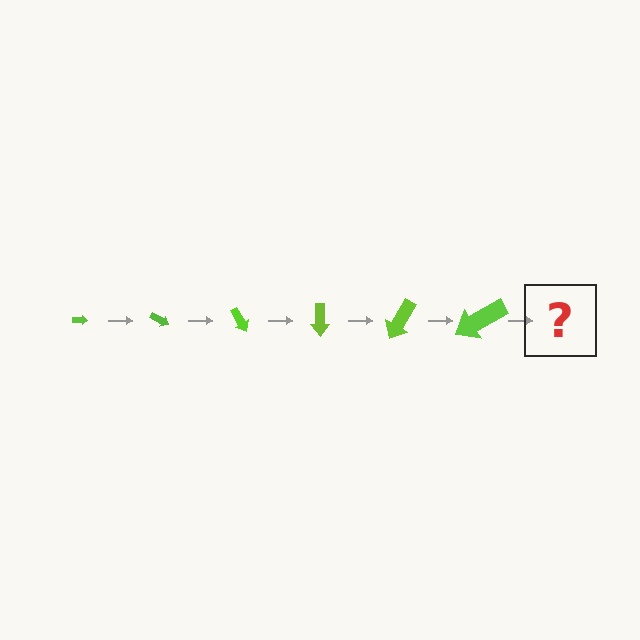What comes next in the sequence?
The next element should be an arrow, larger than the previous one and rotated 180 degrees from the start.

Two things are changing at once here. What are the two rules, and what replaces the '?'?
The two rules are that the arrow grows larger each step and it rotates 30 degrees each step. The '?' should be an arrow, larger than the previous one and rotated 180 degrees from the start.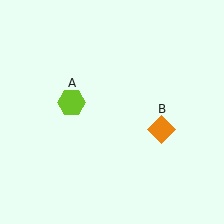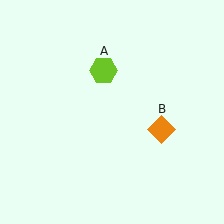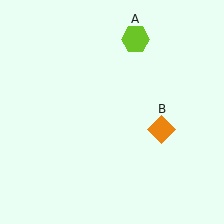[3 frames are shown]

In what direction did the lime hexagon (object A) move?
The lime hexagon (object A) moved up and to the right.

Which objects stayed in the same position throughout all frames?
Orange diamond (object B) remained stationary.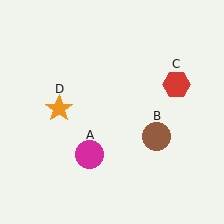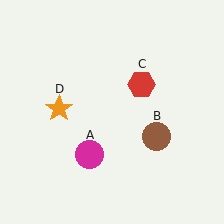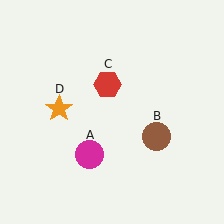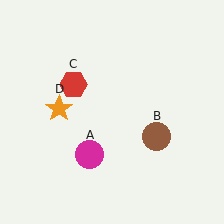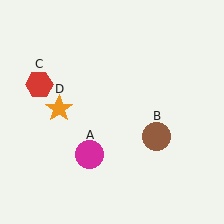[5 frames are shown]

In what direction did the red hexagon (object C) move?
The red hexagon (object C) moved left.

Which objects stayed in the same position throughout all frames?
Magenta circle (object A) and brown circle (object B) and orange star (object D) remained stationary.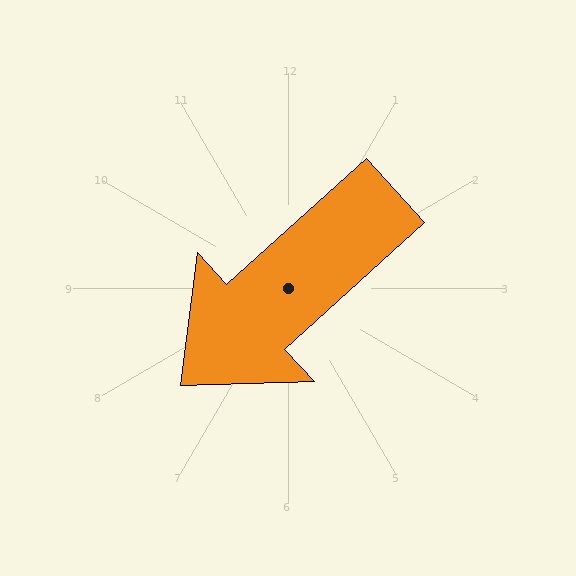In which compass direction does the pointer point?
Southwest.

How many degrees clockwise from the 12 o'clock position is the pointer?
Approximately 228 degrees.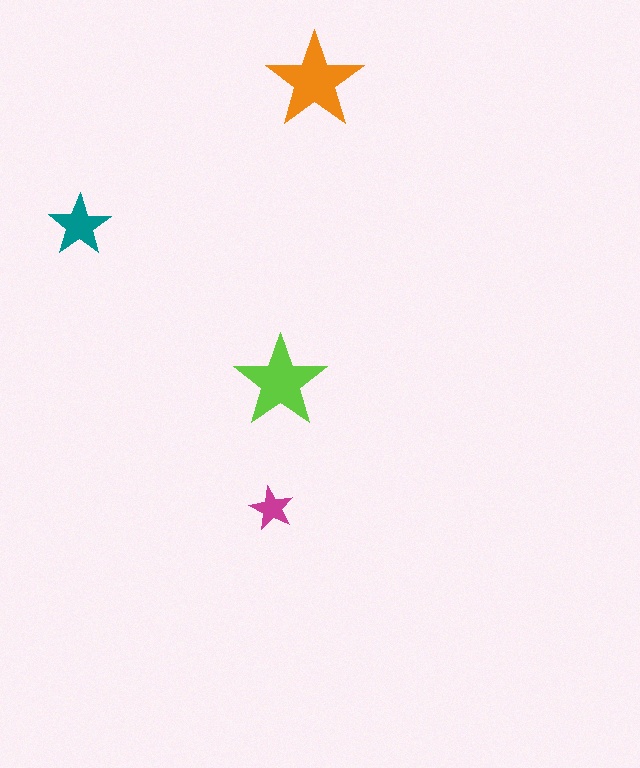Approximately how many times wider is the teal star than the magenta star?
About 1.5 times wider.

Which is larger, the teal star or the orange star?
The orange one.